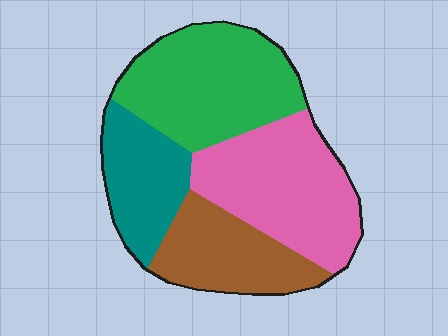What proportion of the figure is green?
Green takes up about one third (1/3) of the figure.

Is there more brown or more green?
Green.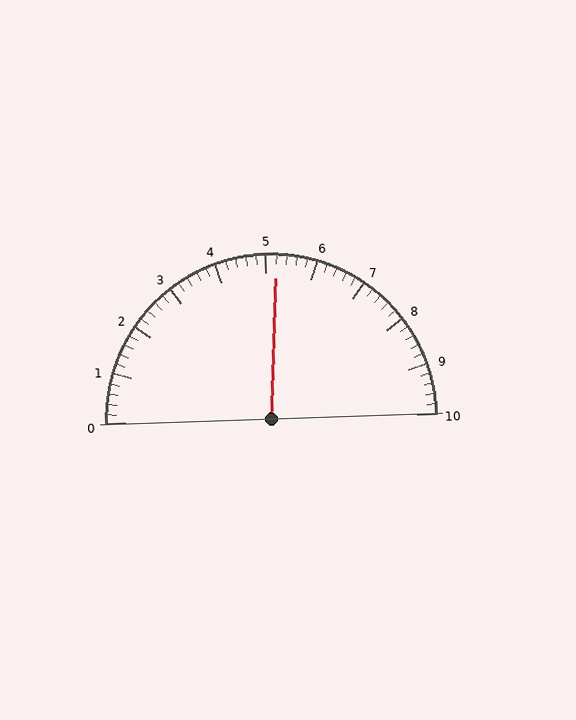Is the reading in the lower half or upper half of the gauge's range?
The reading is in the upper half of the range (0 to 10).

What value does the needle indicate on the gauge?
The needle indicates approximately 5.2.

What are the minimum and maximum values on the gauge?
The gauge ranges from 0 to 10.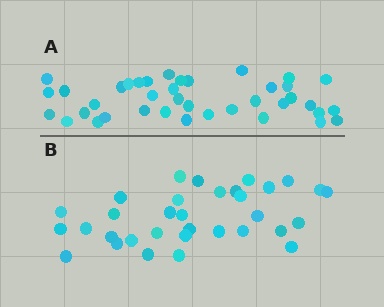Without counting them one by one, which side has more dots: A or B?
Region A (the top region) has more dots.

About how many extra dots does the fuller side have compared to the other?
Region A has about 6 more dots than region B.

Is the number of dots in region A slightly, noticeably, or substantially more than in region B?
Region A has only slightly more — the two regions are fairly close. The ratio is roughly 1.2 to 1.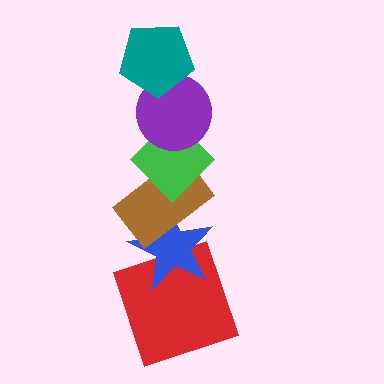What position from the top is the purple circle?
The purple circle is 2nd from the top.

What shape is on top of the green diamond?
The purple circle is on top of the green diamond.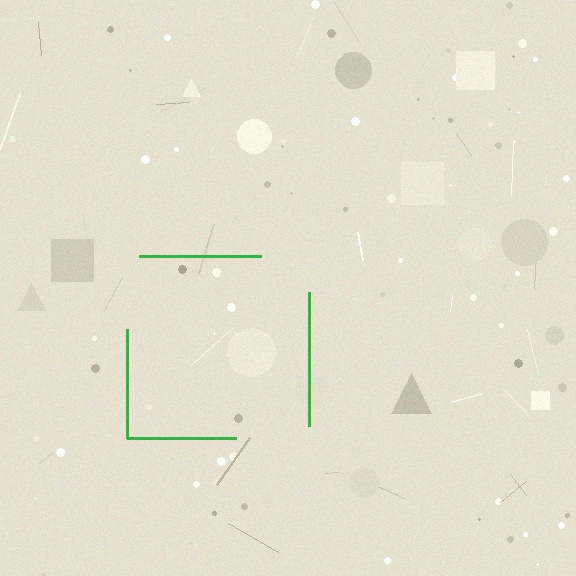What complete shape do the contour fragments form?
The contour fragments form a square.